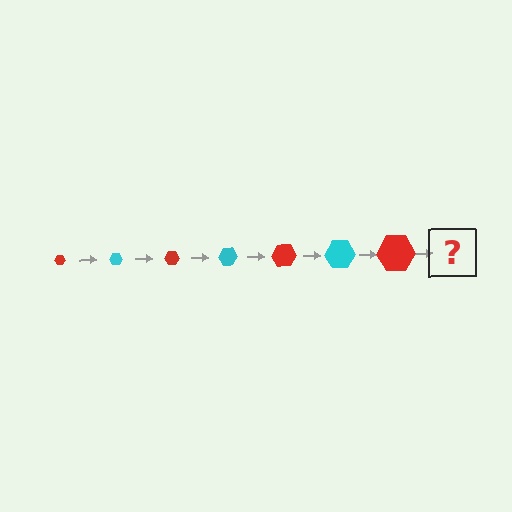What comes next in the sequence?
The next element should be a cyan hexagon, larger than the previous one.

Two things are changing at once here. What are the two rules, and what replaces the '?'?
The two rules are that the hexagon grows larger each step and the color cycles through red and cyan. The '?' should be a cyan hexagon, larger than the previous one.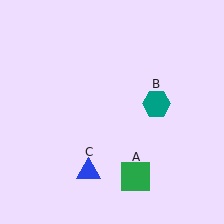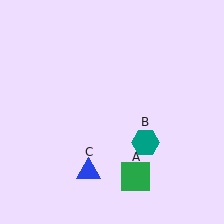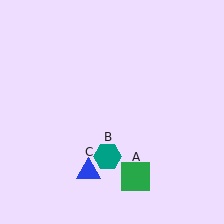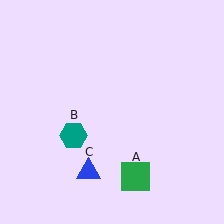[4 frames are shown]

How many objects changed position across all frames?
1 object changed position: teal hexagon (object B).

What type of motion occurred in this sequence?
The teal hexagon (object B) rotated clockwise around the center of the scene.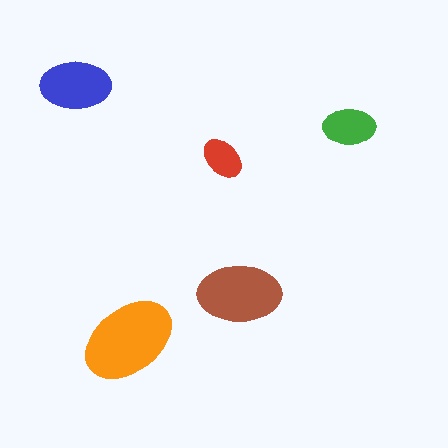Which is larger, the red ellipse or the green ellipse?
The green one.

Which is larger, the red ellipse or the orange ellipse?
The orange one.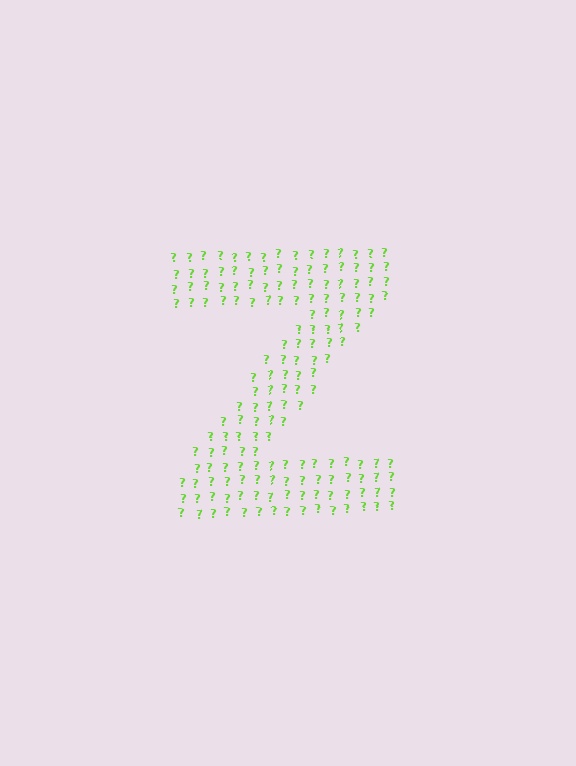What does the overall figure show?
The overall figure shows the letter Z.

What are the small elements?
The small elements are question marks.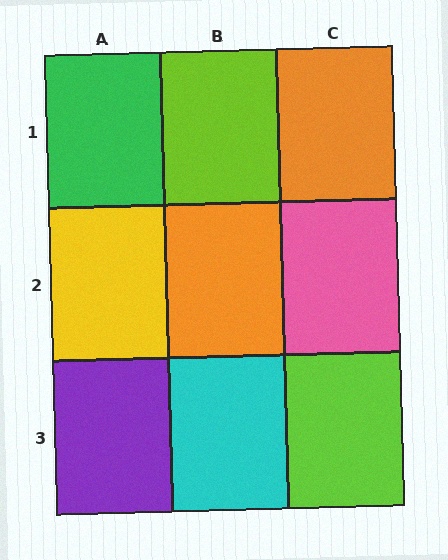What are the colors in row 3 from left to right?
Purple, cyan, lime.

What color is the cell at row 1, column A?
Green.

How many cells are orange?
2 cells are orange.